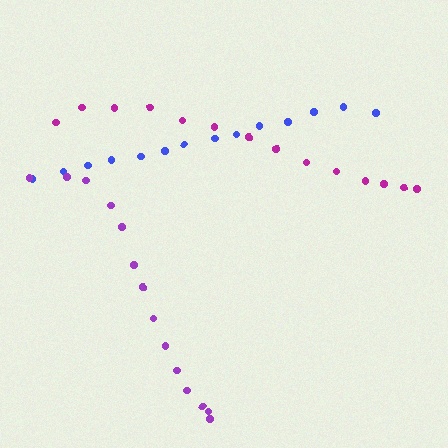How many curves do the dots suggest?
There are 3 distinct paths.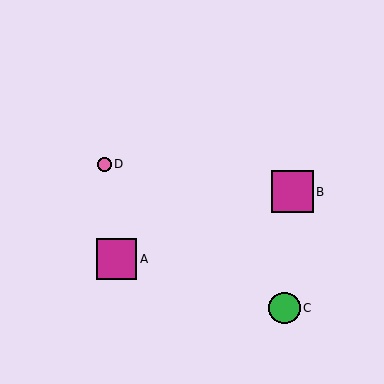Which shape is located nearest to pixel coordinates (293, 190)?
The magenta square (labeled B) at (292, 192) is nearest to that location.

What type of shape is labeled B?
Shape B is a magenta square.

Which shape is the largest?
The magenta square (labeled B) is the largest.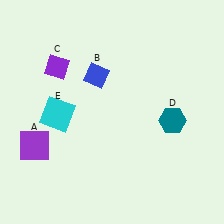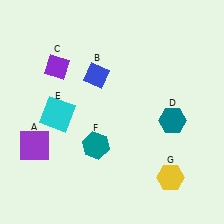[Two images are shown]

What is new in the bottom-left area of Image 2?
A teal hexagon (F) was added in the bottom-left area of Image 2.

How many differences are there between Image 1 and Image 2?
There are 2 differences between the two images.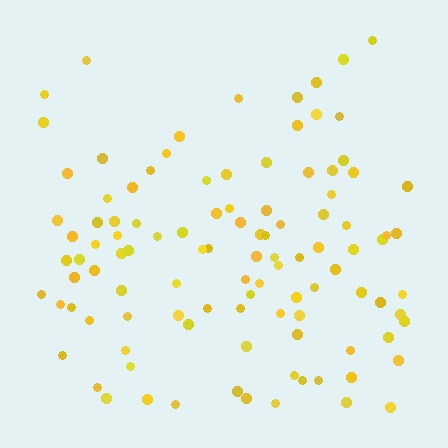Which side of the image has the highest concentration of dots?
The bottom.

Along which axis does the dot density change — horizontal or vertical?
Vertical.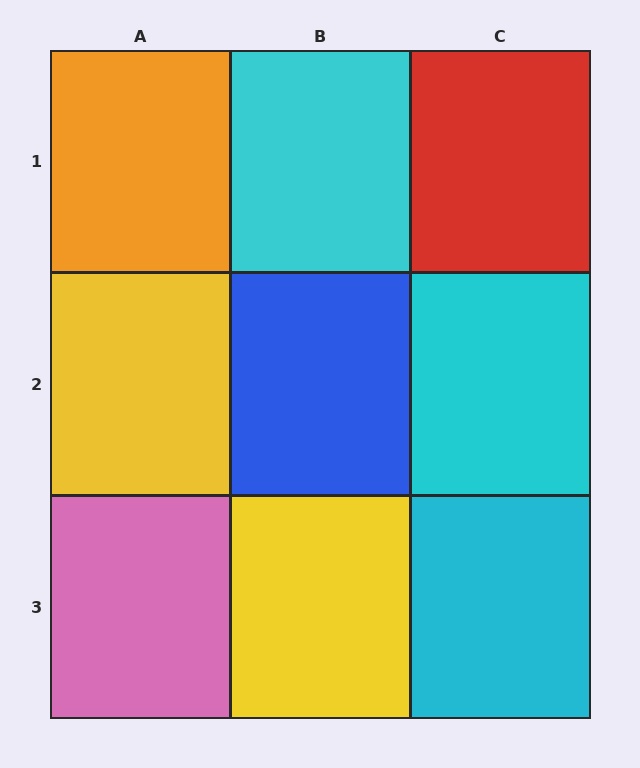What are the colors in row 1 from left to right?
Orange, cyan, red.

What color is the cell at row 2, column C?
Cyan.